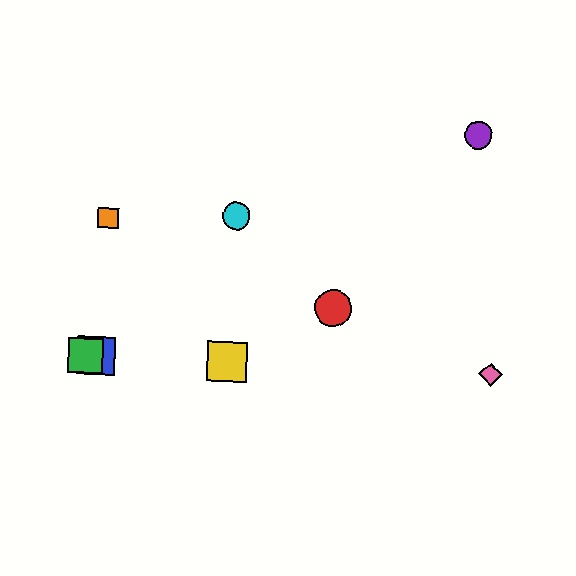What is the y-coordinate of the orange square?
The orange square is at y≈218.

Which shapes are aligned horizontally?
The blue square, the green square, the yellow square, the pink diamond are aligned horizontally.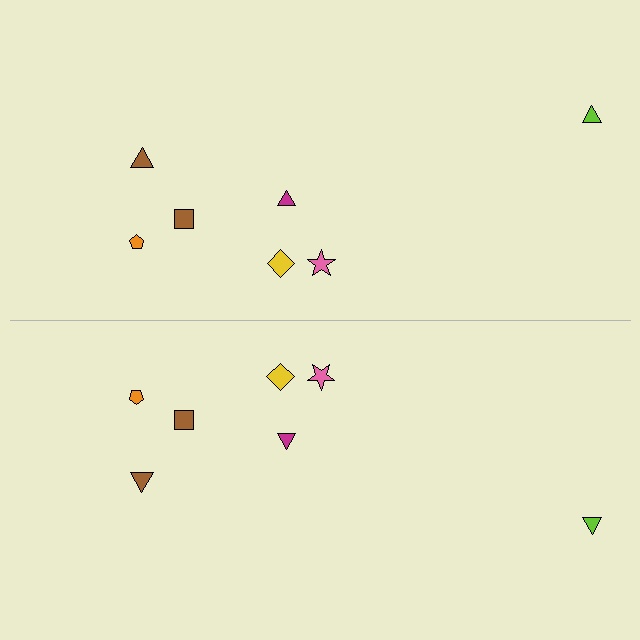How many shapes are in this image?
There are 14 shapes in this image.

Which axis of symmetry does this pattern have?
The pattern has a horizontal axis of symmetry running through the center of the image.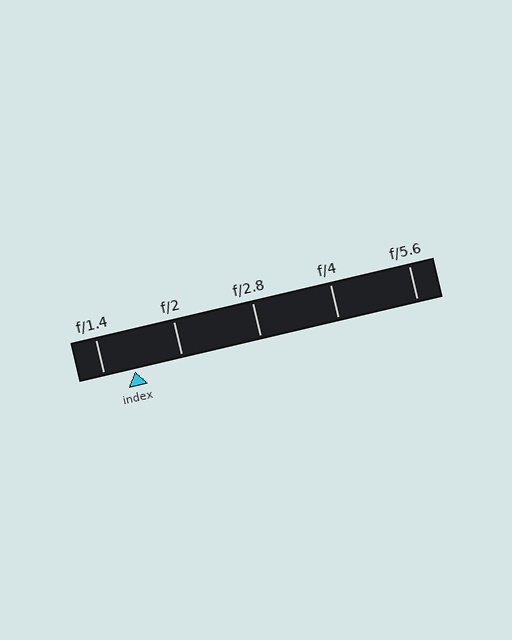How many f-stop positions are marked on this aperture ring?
There are 5 f-stop positions marked.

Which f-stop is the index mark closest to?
The index mark is closest to f/1.4.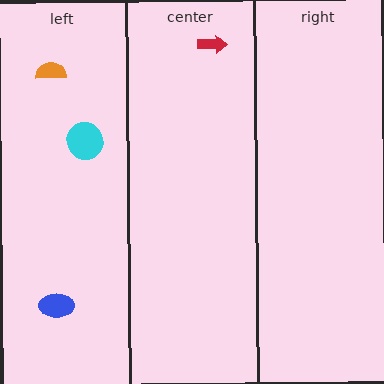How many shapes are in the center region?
1.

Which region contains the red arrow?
The center region.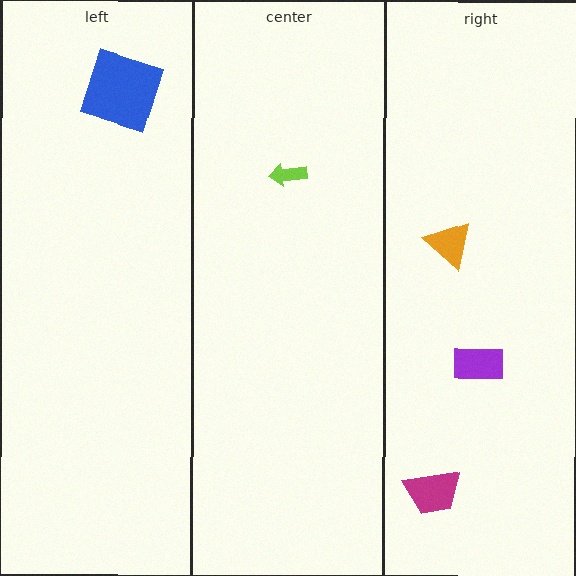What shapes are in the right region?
The magenta trapezoid, the orange triangle, the purple rectangle.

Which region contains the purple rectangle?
The right region.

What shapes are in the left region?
The blue square.